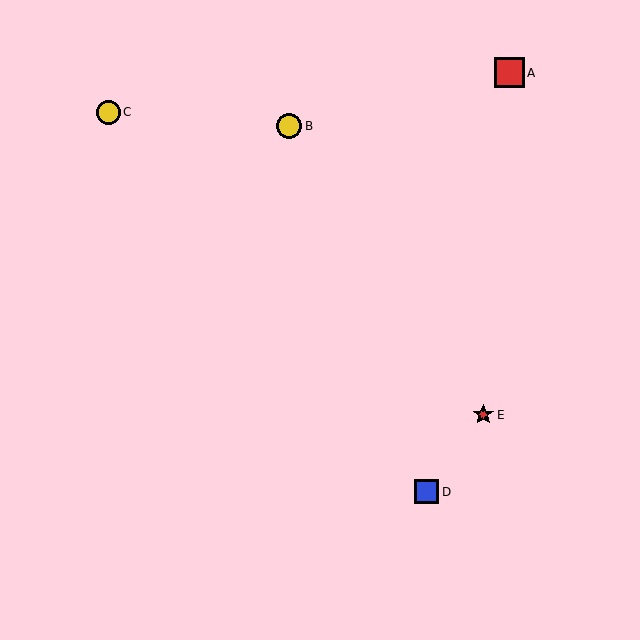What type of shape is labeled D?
Shape D is a blue square.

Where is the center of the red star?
The center of the red star is at (483, 415).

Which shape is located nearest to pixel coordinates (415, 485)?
The blue square (labeled D) at (426, 492) is nearest to that location.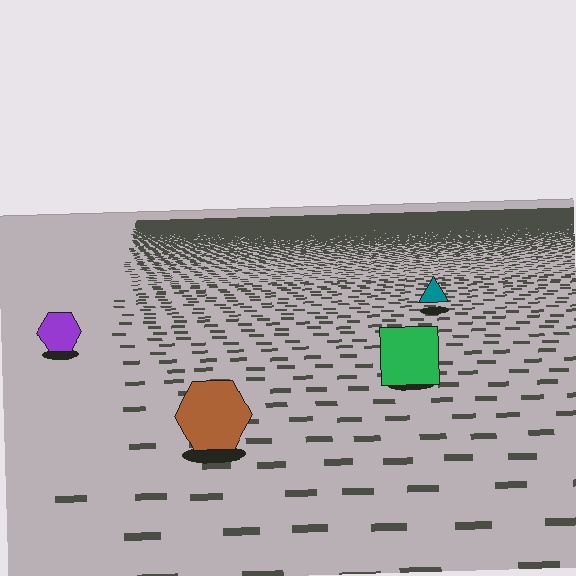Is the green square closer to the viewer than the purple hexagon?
Yes. The green square is closer — you can tell from the texture gradient: the ground texture is coarser near it.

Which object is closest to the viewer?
The brown hexagon is closest. The texture marks near it are larger and more spread out.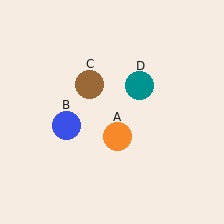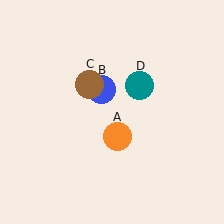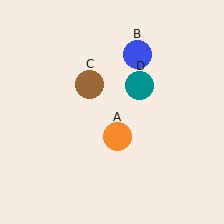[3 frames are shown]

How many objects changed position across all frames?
1 object changed position: blue circle (object B).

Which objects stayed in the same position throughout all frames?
Orange circle (object A) and brown circle (object C) and teal circle (object D) remained stationary.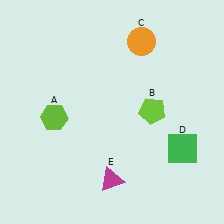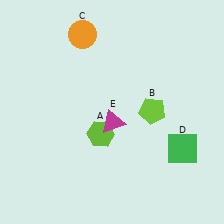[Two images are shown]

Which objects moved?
The objects that moved are: the lime hexagon (A), the orange circle (C), the magenta triangle (E).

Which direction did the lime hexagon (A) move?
The lime hexagon (A) moved right.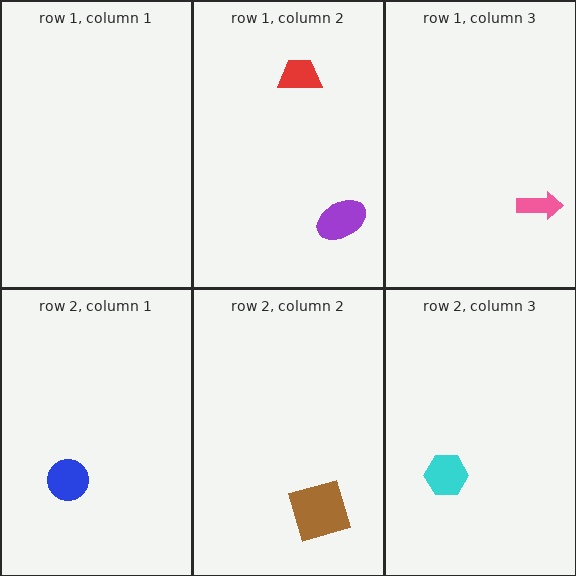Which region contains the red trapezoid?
The row 1, column 2 region.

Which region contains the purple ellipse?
The row 1, column 2 region.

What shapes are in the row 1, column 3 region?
The pink arrow.